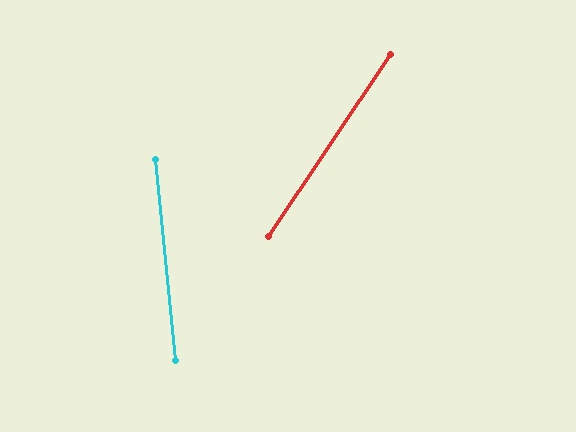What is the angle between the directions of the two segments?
Approximately 40 degrees.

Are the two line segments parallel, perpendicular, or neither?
Neither parallel nor perpendicular — they differ by about 40°.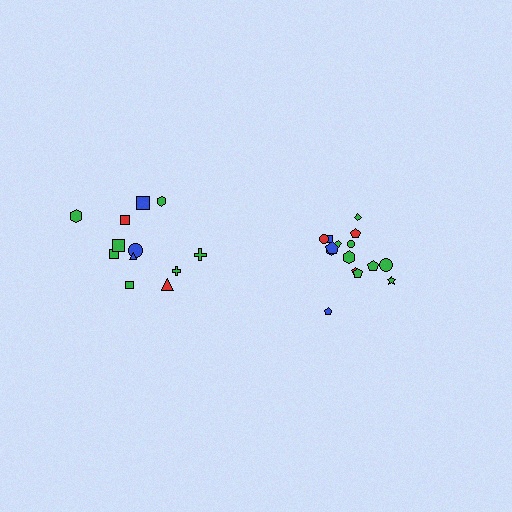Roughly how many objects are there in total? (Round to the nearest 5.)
Roughly 25 objects in total.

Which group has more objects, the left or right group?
The right group.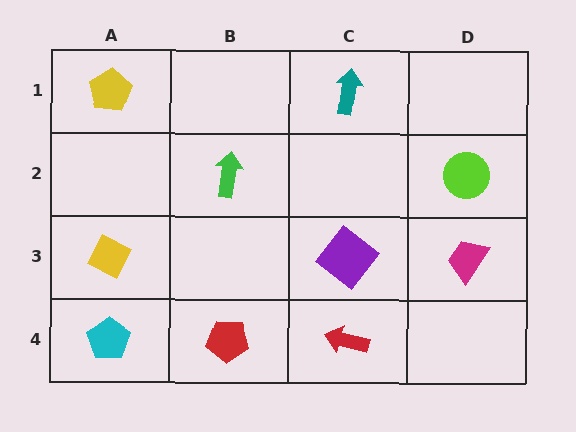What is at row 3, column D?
A magenta trapezoid.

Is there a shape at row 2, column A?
No, that cell is empty.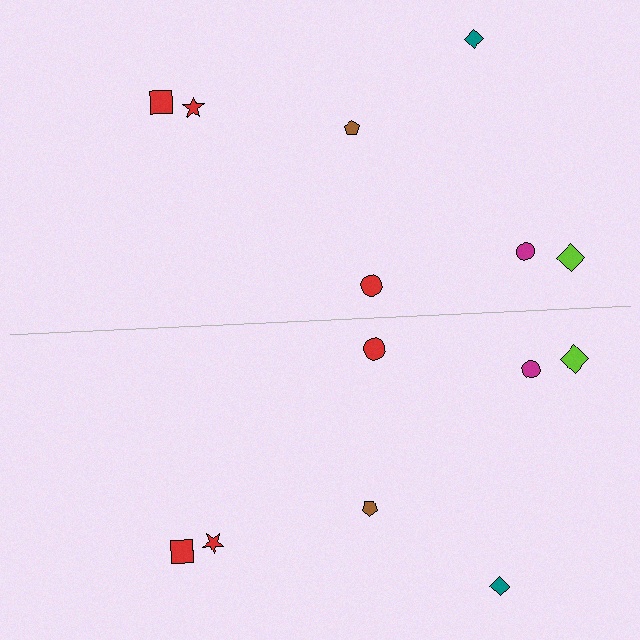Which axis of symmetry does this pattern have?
The pattern has a horizontal axis of symmetry running through the center of the image.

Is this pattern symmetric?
Yes, this pattern has bilateral (reflection) symmetry.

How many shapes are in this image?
There are 14 shapes in this image.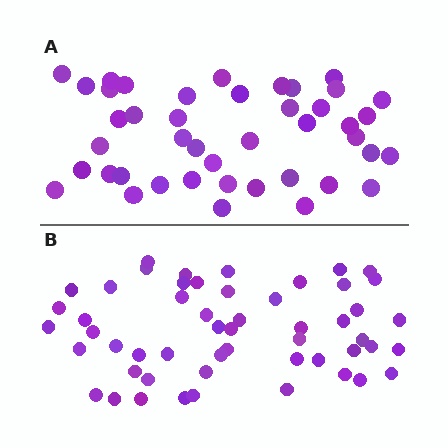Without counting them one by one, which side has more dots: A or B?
Region B (the bottom region) has more dots.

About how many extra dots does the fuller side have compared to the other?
Region B has roughly 10 or so more dots than region A.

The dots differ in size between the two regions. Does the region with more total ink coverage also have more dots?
No. Region A has more total ink coverage because its dots are larger, but region B actually contains more individual dots. Total area can be misleading — the number of items is what matters here.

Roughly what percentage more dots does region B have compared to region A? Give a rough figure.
About 25% more.